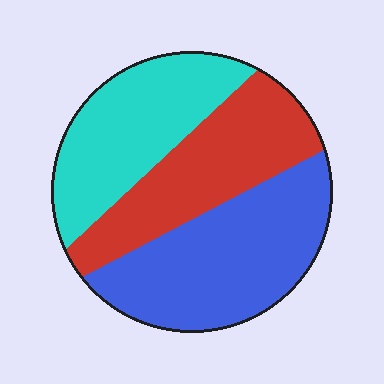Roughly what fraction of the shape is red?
Red covers around 30% of the shape.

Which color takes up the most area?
Blue, at roughly 40%.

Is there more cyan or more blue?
Blue.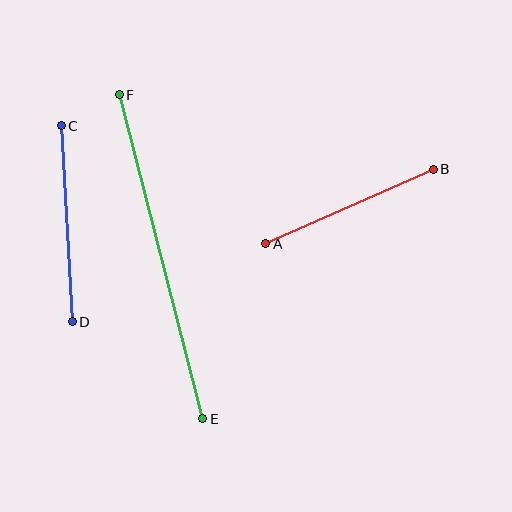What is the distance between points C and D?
The distance is approximately 197 pixels.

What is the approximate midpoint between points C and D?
The midpoint is at approximately (67, 224) pixels.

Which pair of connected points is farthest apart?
Points E and F are farthest apart.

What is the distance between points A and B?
The distance is approximately 184 pixels.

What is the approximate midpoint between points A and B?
The midpoint is at approximately (350, 207) pixels.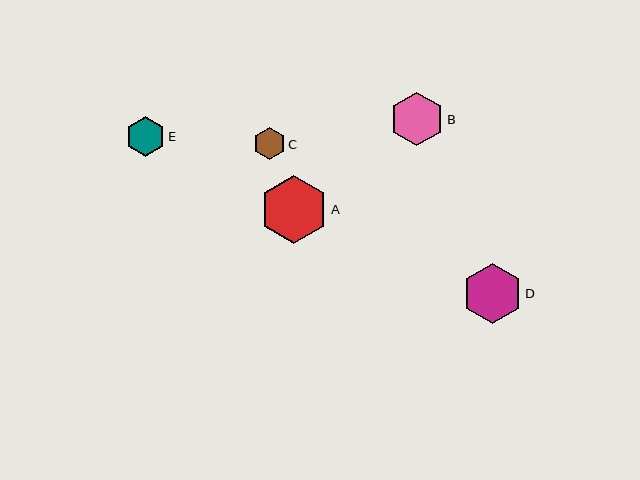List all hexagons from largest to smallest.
From largest to smallest: A, D, B, E, C.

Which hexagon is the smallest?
Hexagon C is the smallest with a size of approximately 32 pixels.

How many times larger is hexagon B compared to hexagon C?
Hexagon B is approximately 1.7 times the size of hexagon C.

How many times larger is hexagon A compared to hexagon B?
Hexagon A is approximately 1.3 times the size of hexagon B.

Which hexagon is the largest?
Hexagon A is the largest with a size of approximately 67 pixels.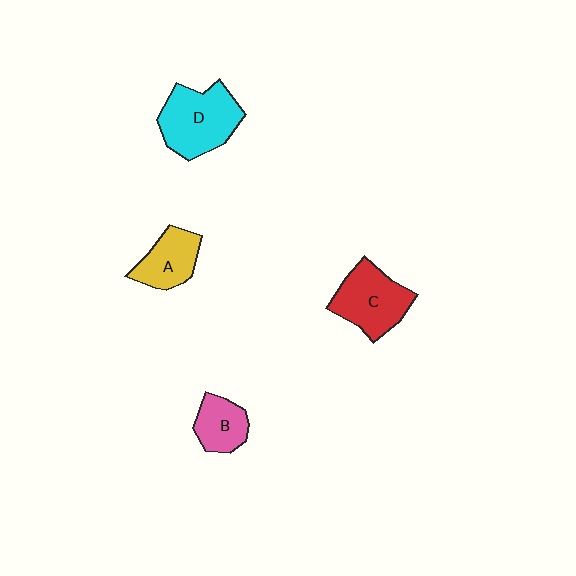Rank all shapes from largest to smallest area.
From largest to smallest: D (cyan), C (red), A (yellow), B (pink).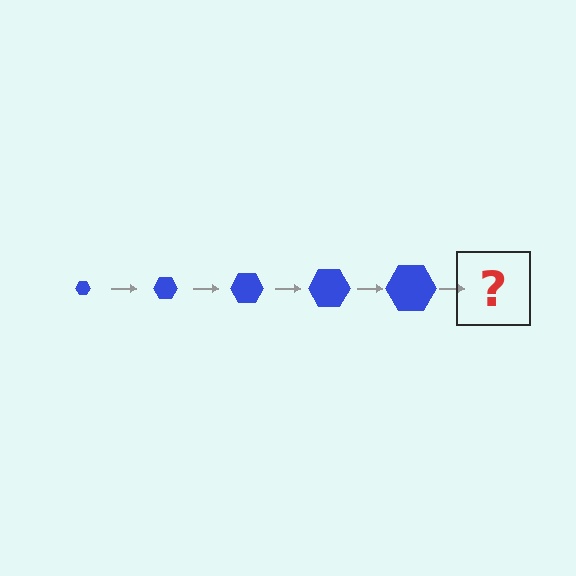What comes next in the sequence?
The next element should be a blue hexagon, larger than the previous one.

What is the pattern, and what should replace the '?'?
The pattern is that the hexagon gets progressively larger each step. The '?' should be a blue hexagon, larger than the previous one.